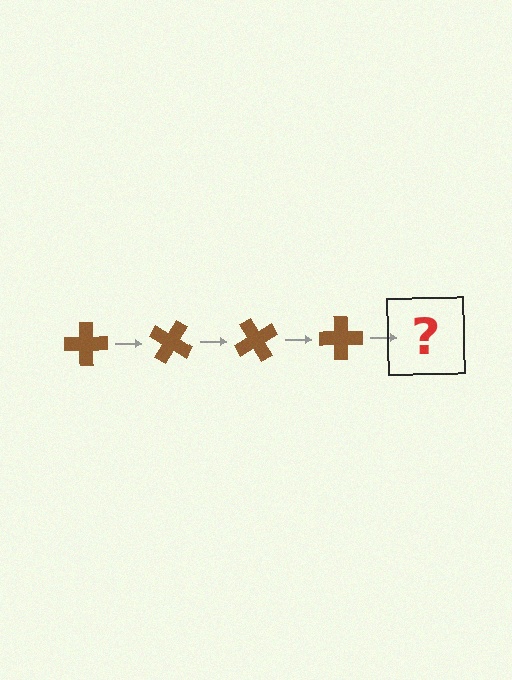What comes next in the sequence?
The next element should be a brown cross rotated 120 degrees.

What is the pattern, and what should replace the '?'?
The pattern is that the cross rotates 30 degrees each step. The '?' should be a brown cross rotated 120 degrees.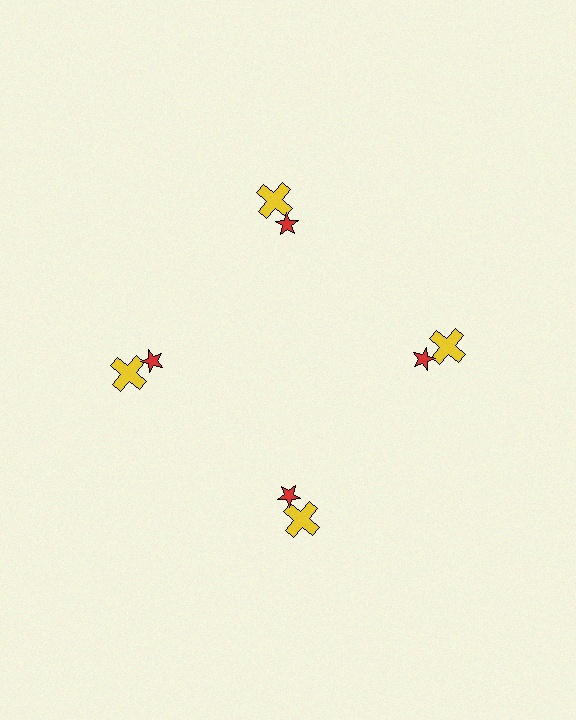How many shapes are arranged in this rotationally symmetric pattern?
There are 8 shapes, arranged in 4 groups of 2.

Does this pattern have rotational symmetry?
Yes, this pattern has 4-fold rotational symmetry. It looks the same after rotating 90 degrees around the center.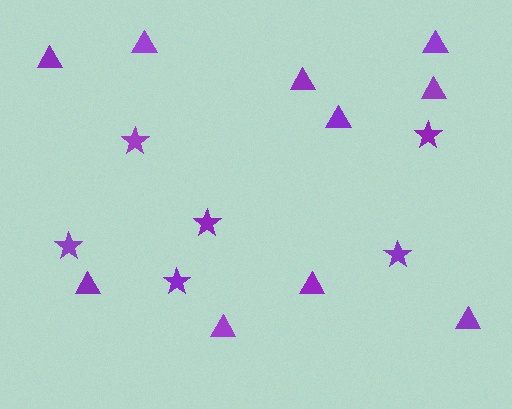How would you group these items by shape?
There are 2 groups: one group of triangles (10) and one group of stars (6).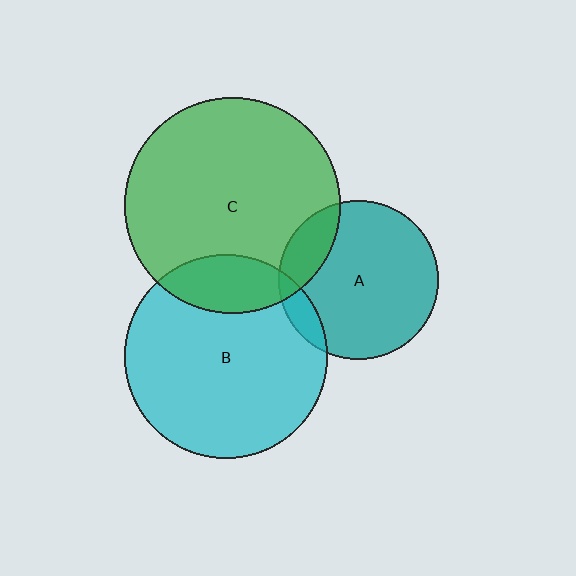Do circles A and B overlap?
Yes.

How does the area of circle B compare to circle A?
Approximately 1.6 times.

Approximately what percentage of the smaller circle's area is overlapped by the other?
Approximately 10%.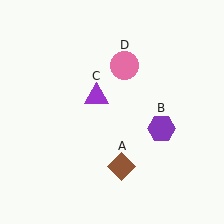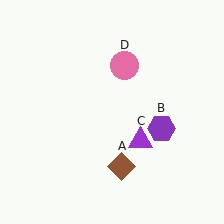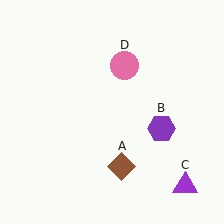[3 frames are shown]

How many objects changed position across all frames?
1 object changed position: purple triangle (object C).